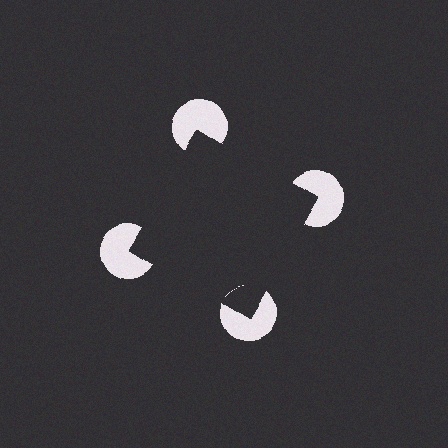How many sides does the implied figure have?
4 sides.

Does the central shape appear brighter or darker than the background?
It typically appears slightly darker than the background, even though no actual brightness change is drawn.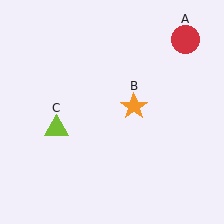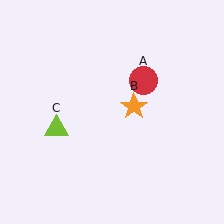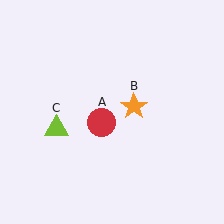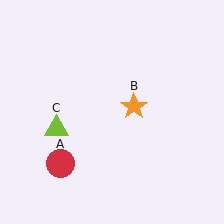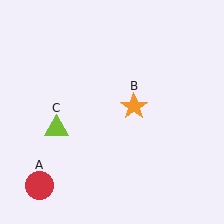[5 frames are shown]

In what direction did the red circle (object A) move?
The red circle (object A) moved down and to the left.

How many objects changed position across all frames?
1 object changed position: red circle (object A).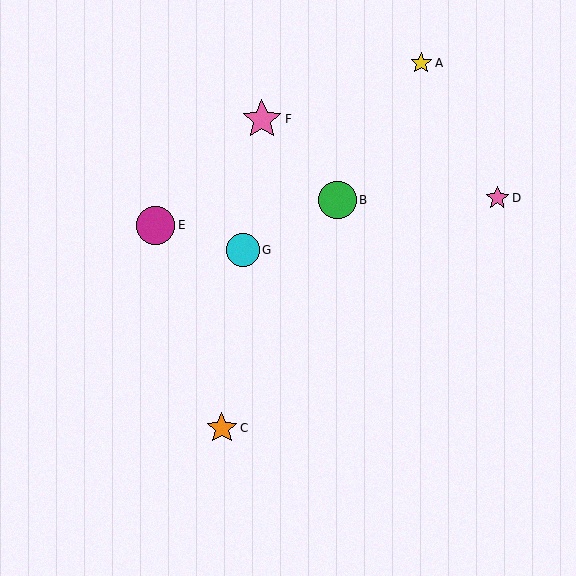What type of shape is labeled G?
Shape G is a cyan circle.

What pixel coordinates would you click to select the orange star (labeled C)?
Click at (222, 428) to select the orange star C.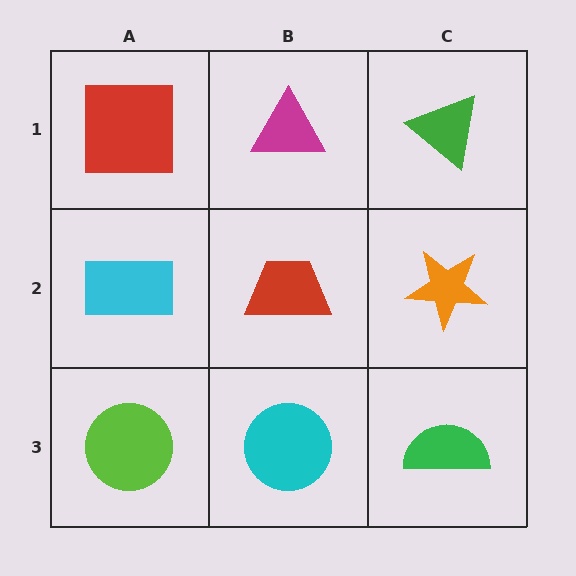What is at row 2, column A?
A cyan rectangle.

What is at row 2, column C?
An orange star.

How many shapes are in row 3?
3 shapes.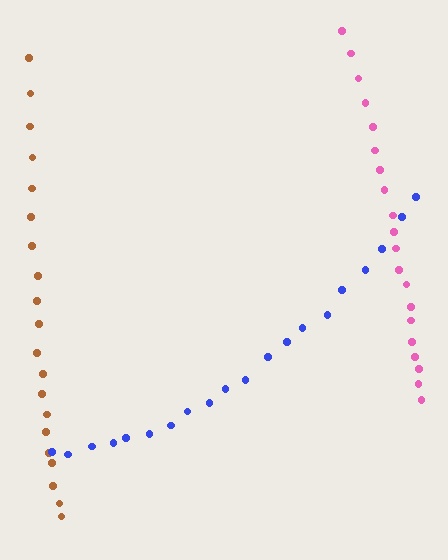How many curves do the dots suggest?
There are 3 distinct paths.